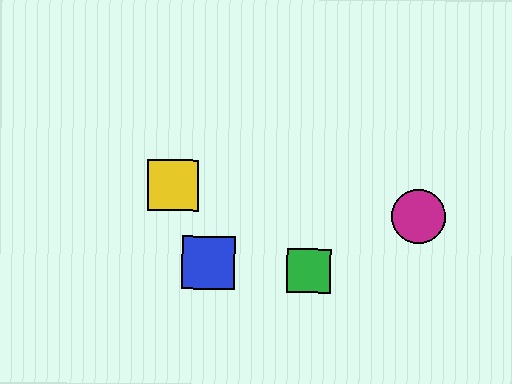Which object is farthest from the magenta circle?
The yellow square is farthest from the magenta circle.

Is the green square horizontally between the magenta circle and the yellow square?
Yes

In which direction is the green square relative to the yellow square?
The green square is to the right of the yellow square.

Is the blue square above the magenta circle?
No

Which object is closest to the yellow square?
The blue square is closest to the yellow square.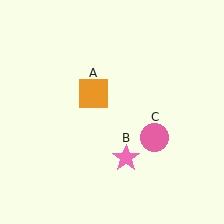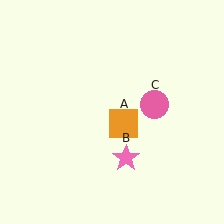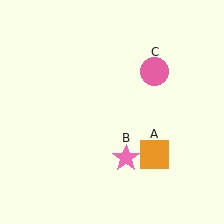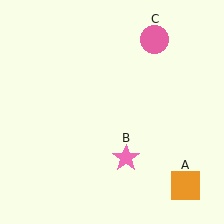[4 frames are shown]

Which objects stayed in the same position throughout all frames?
Pink star (object B) remained stationary.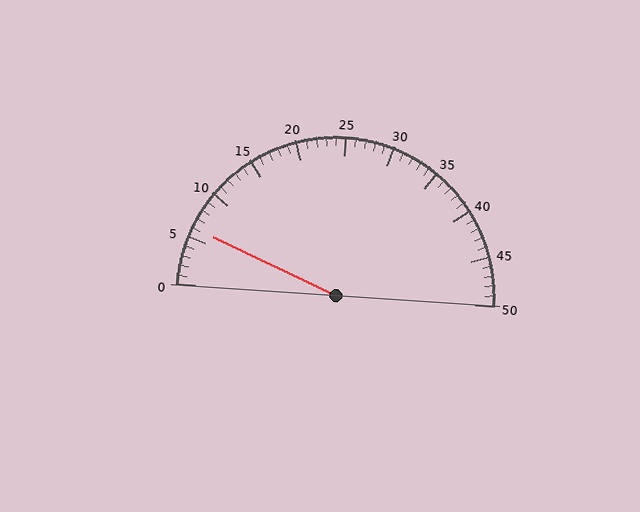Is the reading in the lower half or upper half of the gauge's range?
The reading is in the lower half of the range (0 to 50).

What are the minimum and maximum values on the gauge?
The gauge ranges from 0 to 50.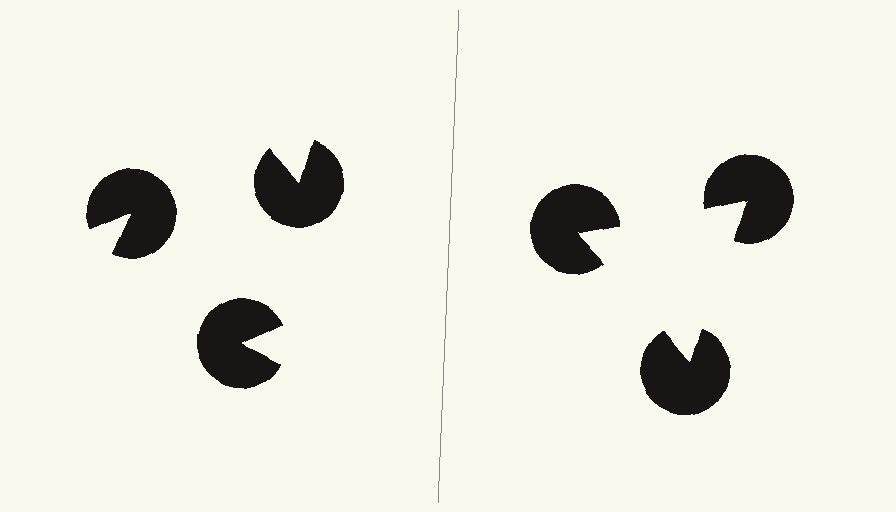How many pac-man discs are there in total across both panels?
6 — 3 on each side.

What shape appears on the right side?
An illusory triangle.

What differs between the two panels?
The pac-man discs are positioned identically on both sides; only the wedge orientations differ. On the right they align to a triangle; on the left they are misaligned.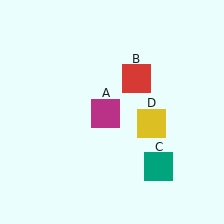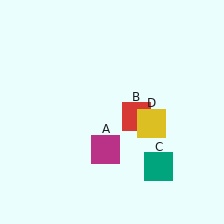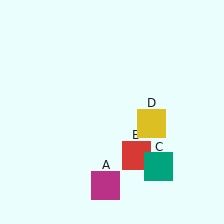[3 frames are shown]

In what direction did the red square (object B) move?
The red square (object B) moved down.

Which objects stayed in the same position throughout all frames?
Teal square (object C) and yellow square (object D) remained stationary.